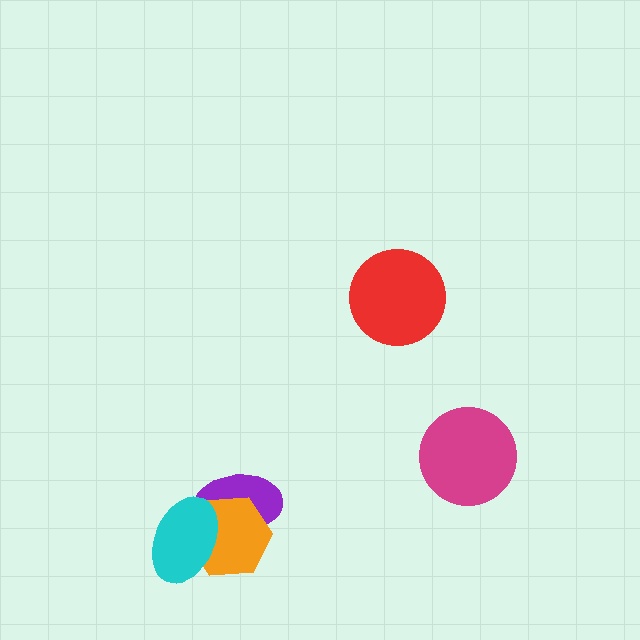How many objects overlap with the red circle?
0 objects overlap with the red circle.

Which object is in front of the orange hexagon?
The cyan ellipse is in front of the orange hexagon.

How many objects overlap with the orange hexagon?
2 objects overlap with the orange hexagon.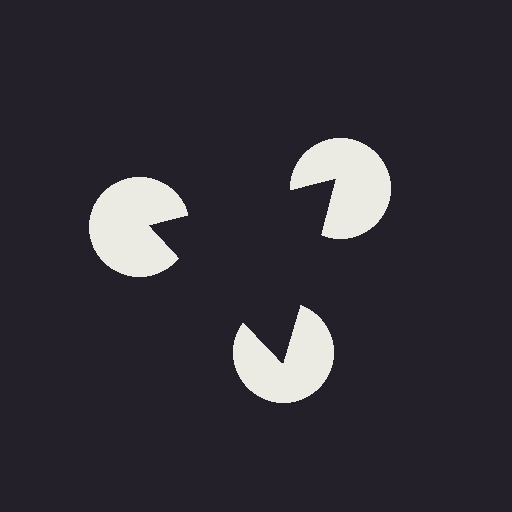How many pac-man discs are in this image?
There are 3 — one at each vertex of the illusory triangle.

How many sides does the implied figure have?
3 sides.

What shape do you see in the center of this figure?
An illusory triangle — its edges are inferred from the aligned wedge cuts in the pac-man discs, not physically drawn.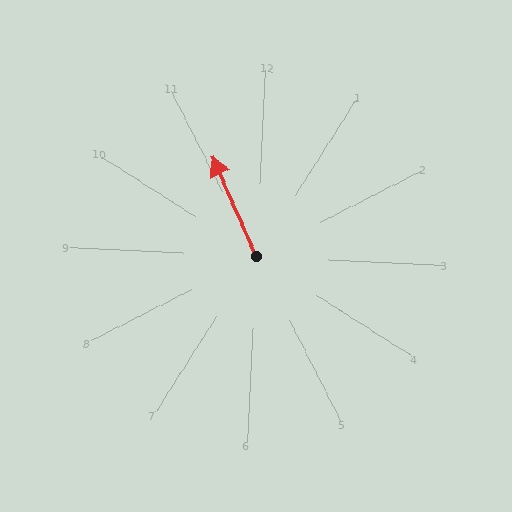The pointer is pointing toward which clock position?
Roughly 11 o'clock.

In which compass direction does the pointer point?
Northwest.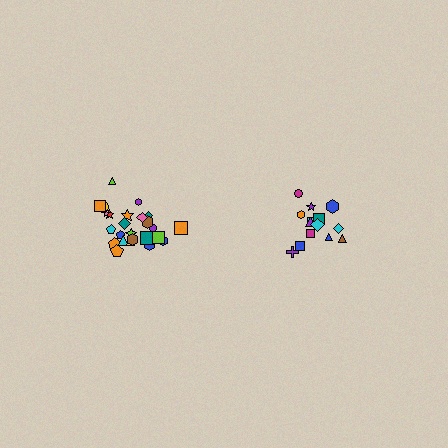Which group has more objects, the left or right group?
The left group.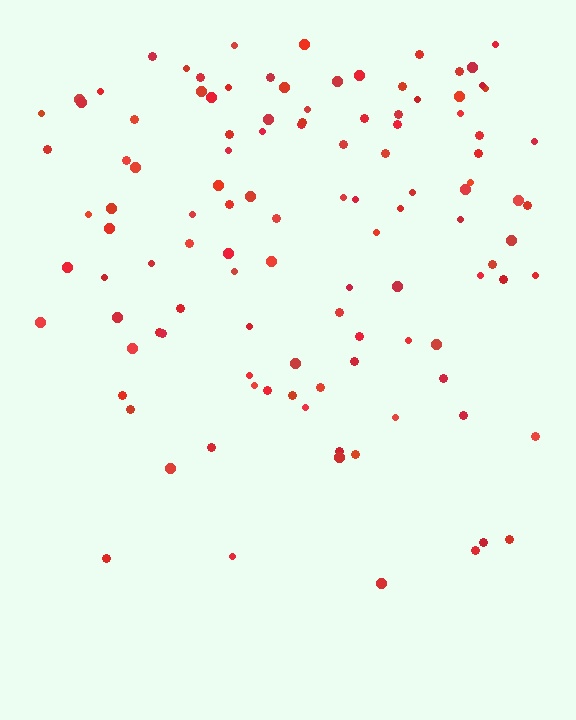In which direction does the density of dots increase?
From bottom to top, with the top side densest.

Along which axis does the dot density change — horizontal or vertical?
Vertical.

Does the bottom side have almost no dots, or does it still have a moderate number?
Still a moderate number, just noticeably fewer than the top.